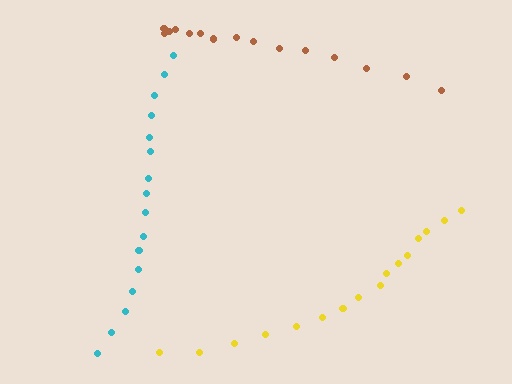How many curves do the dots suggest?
There are 3 distinct paths.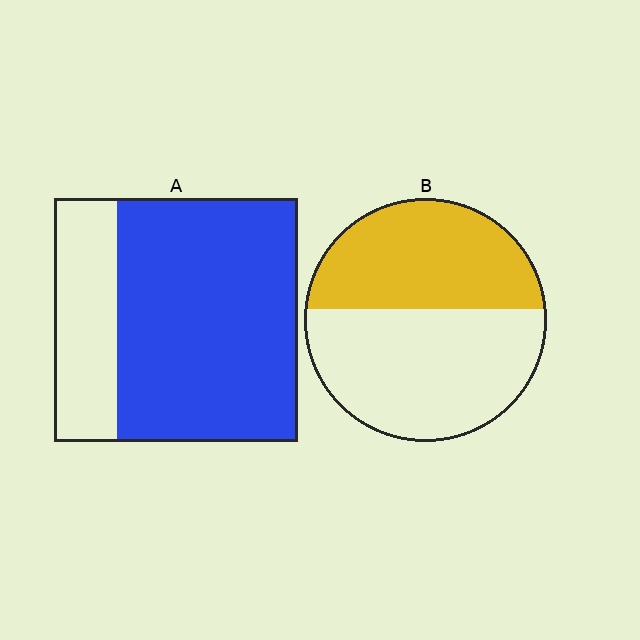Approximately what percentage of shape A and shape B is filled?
A is approximately 75% and B is approximately 45%.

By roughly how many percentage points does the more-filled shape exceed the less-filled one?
By roughly 30 percentage points (A over B).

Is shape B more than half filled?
No.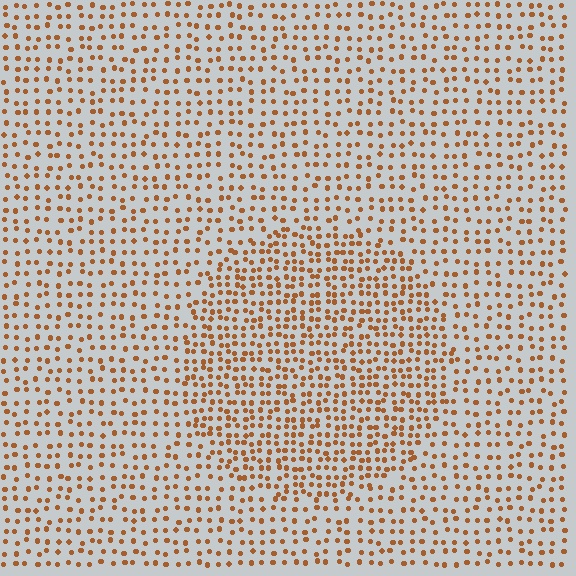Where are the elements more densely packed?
The elements are more densely packed inside the circle boundary.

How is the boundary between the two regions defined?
The boundary is defined by a change in element density (approximately 1.7x ratio). All elements are the same color, size, and shape.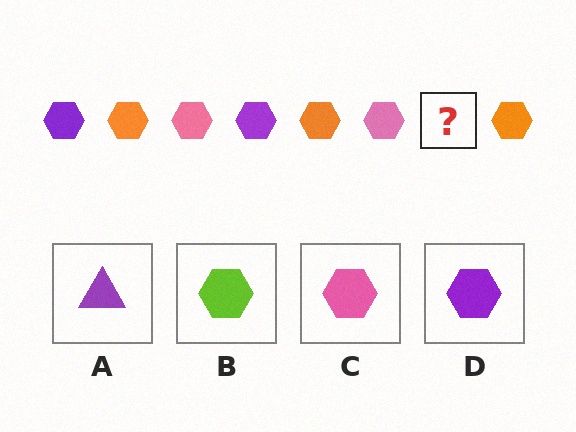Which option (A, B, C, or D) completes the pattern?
D.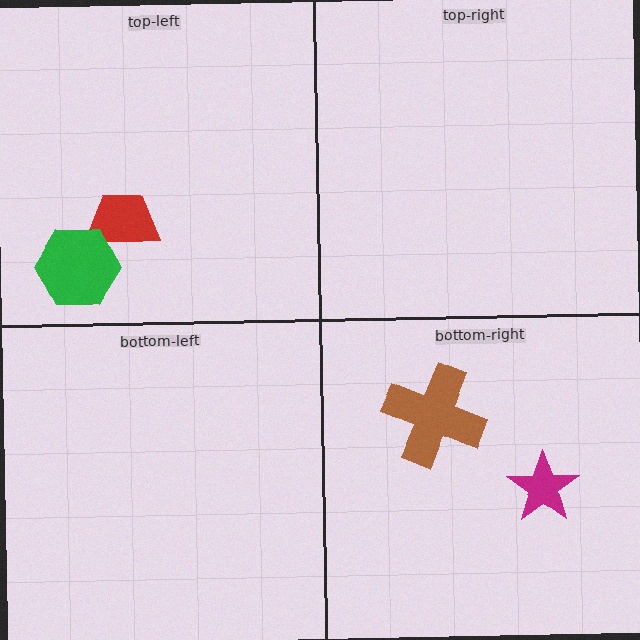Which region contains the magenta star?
The bottom-right region.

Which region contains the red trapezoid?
The top-left region.